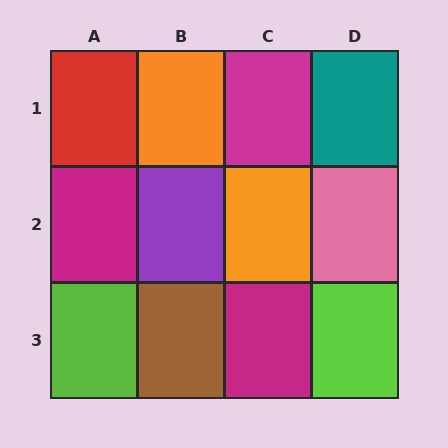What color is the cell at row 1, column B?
Orange.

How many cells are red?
1 cell is red.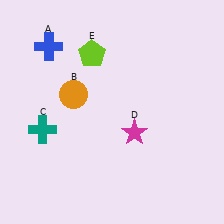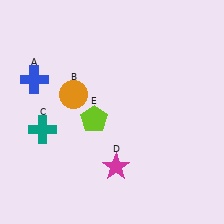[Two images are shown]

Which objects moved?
The objects that moved are: the blue cross (A), the magenta star (D), the lime pentagon (E).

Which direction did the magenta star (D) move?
The magenta star (D) moved down.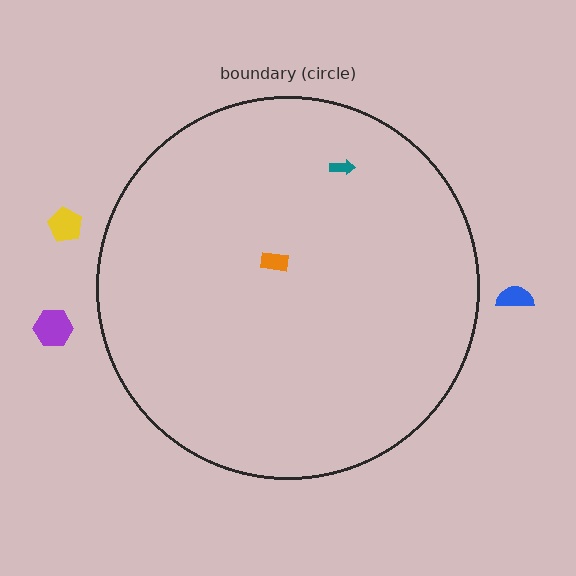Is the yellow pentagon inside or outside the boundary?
Outside.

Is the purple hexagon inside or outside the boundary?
Outside.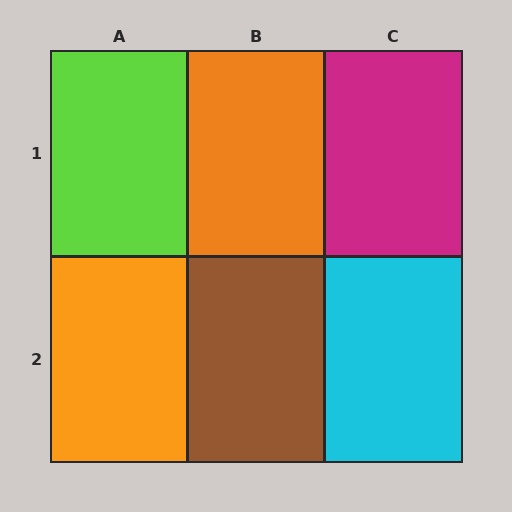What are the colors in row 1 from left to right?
Lime, orange, magenta.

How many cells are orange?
2 cells are orange.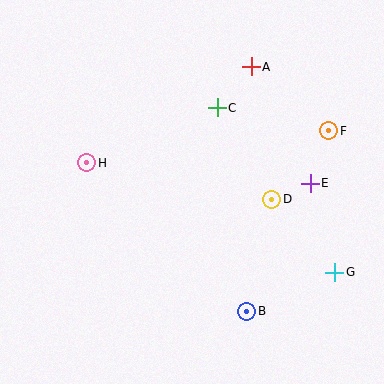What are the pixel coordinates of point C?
Point C is at (217, 108).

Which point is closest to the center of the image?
Point D at (272, 199) is closest to the center.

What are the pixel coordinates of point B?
Point B is at (247, 311).